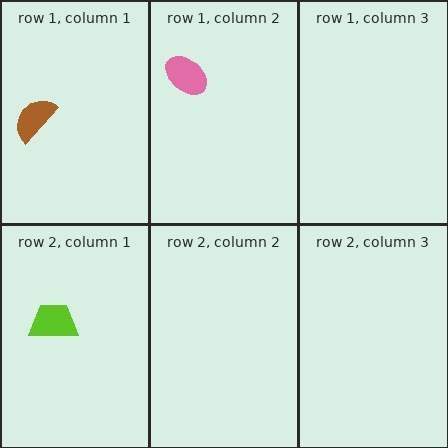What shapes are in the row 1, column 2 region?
The pink ellipse.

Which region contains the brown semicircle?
The row 1, column 1 region.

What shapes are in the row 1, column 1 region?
The brown semicircle.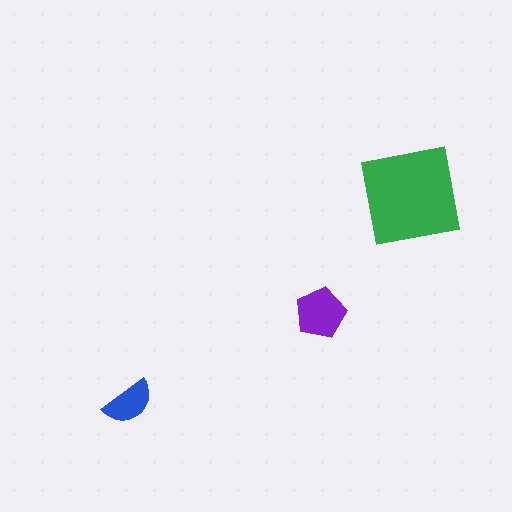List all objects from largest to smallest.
The green square, the purple pentagon, the blue semicircle.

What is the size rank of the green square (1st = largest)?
1st.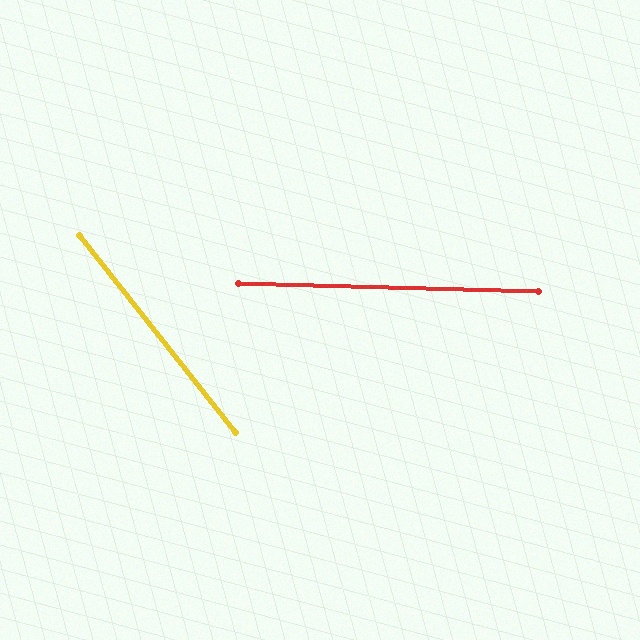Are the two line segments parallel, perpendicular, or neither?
Neither parallel nor perpendicular — they differ by about 50°.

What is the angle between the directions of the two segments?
Approximately 50 degrees.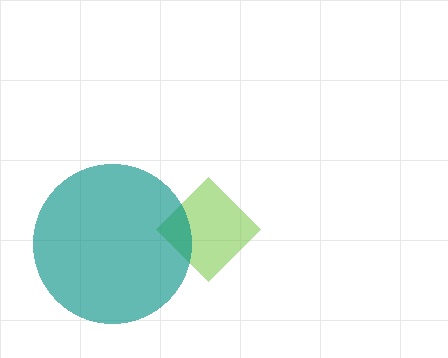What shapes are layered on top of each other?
The layered shapes are: a lime diamond, a teal circle.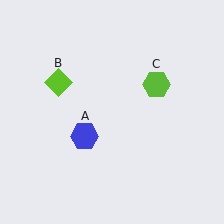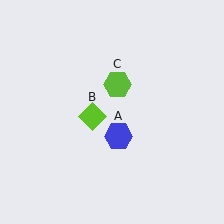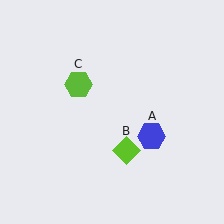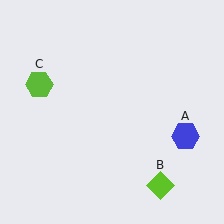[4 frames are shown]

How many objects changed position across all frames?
3 objects changed position: blue hexagon (object A), lime diamond (object B), lime hexagon (object C).